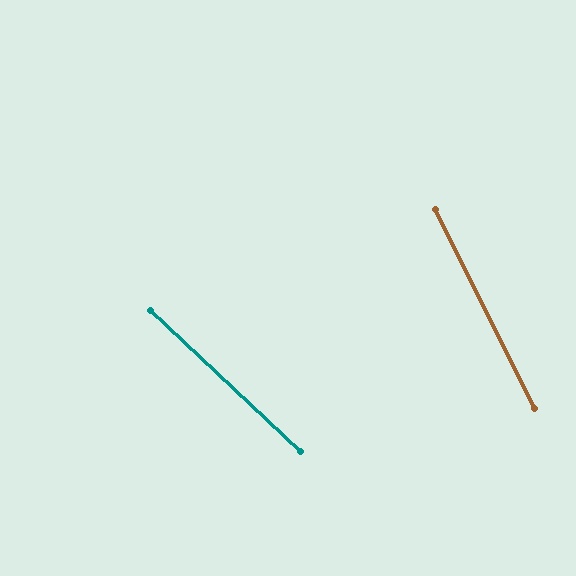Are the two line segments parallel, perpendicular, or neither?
Neither parallel nor perpendicular — they differ by about 20°.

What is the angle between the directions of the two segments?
Approximately 20 degrees.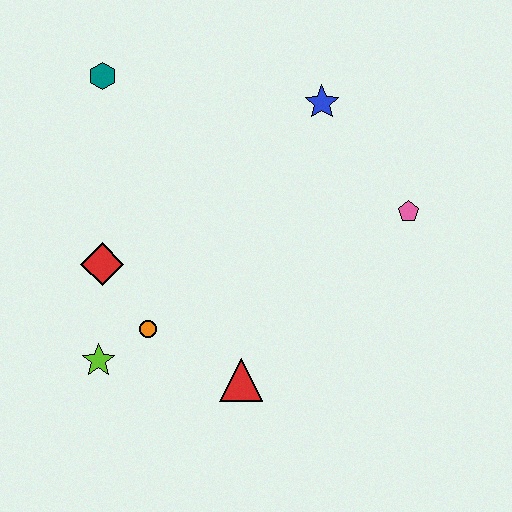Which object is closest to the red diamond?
The orange circle is closest to the red diamond.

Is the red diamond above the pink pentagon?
No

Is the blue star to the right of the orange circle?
Yes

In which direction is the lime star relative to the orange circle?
The lime star is to the left of the orange circle.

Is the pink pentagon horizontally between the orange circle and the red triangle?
No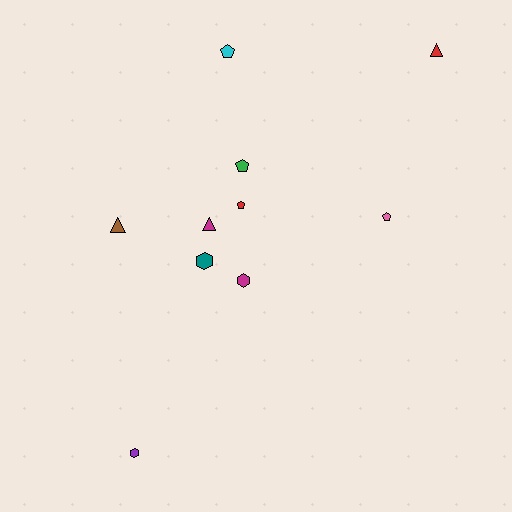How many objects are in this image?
There are 10 objects.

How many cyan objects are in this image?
There is 1 cyan object.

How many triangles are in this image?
There are 3 triangles.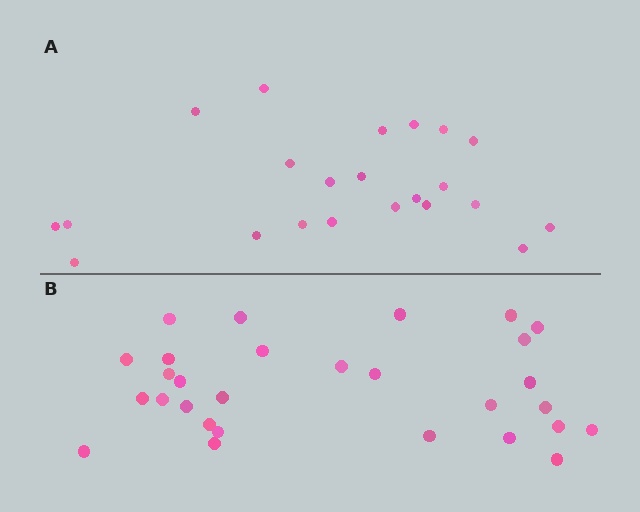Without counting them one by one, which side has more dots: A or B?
Region B (the bottom region) has more dots.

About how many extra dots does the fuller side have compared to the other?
Region B has roughly 8 or so more dots than region A.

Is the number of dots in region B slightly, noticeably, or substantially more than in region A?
Region B has noticeably more, but not dramatically so. The ratio is roughly 1.3 to 1.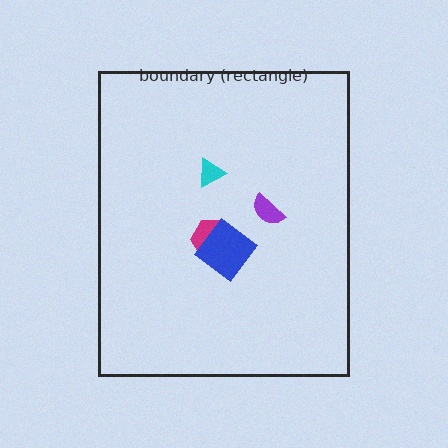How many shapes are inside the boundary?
4 inside, 0 outside.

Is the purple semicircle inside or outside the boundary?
Inside.